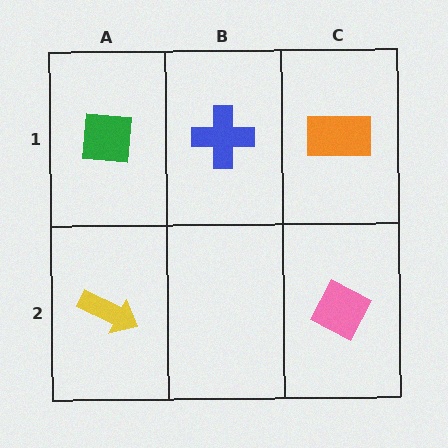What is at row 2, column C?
A pink diamond.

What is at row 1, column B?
A blue cross.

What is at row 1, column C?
An orange rectangle.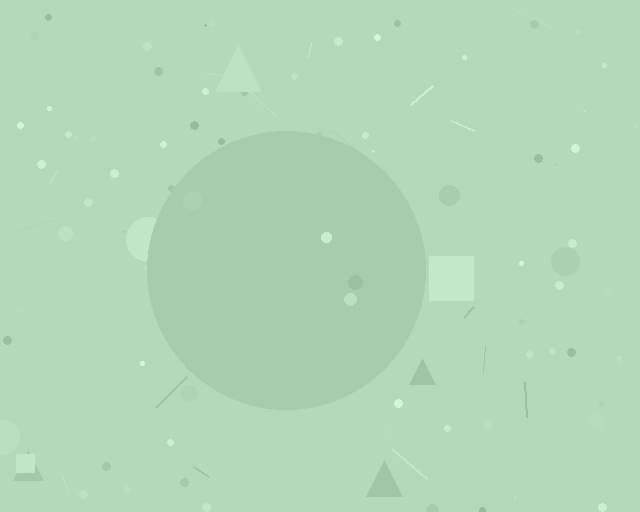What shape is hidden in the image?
A circle is hidden in the image.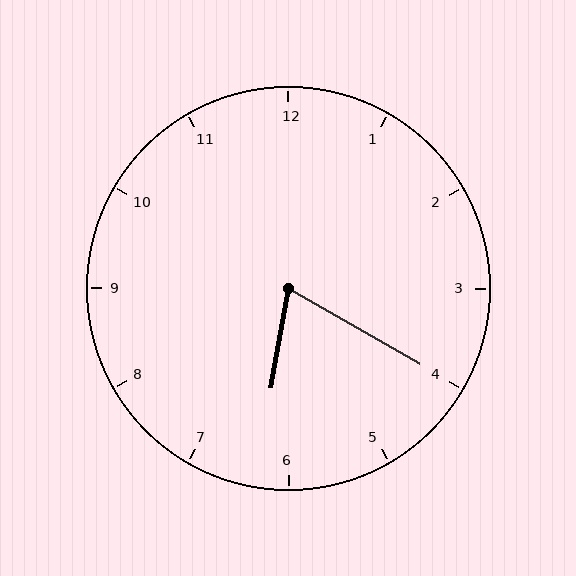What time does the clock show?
6:20.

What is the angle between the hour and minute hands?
Approximately 70 degrees.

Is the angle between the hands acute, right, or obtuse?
It is acute.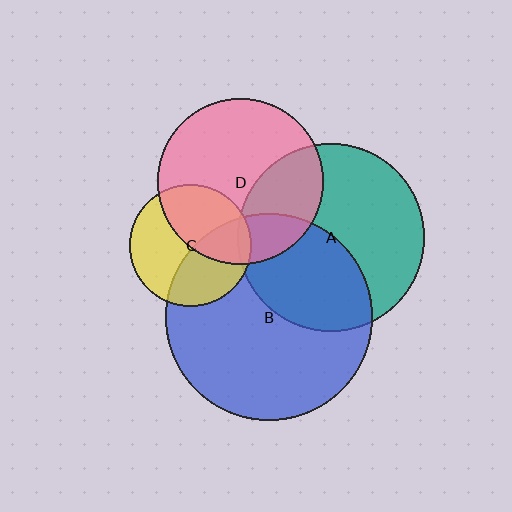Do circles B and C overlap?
Yes.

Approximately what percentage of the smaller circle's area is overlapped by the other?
Approximately 40%.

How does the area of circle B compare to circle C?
Approximately 2.9 times.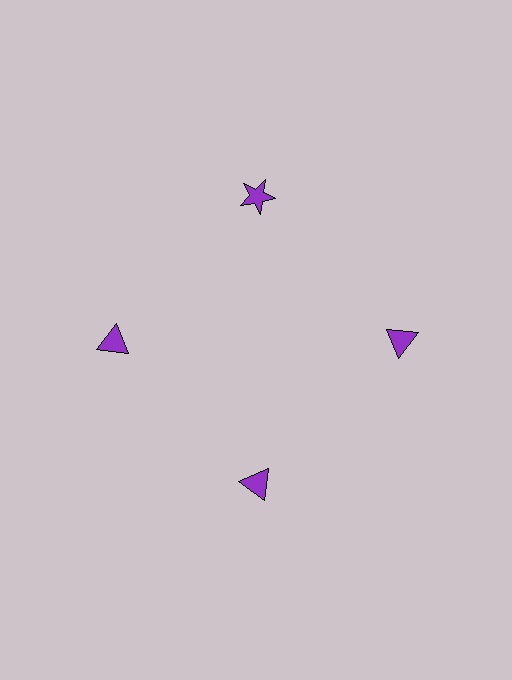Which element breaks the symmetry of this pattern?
The purple star at roughly the 12 o'clock position breaks the symmetry. All other shapes are purple triangles.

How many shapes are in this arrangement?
There are 4 shapes arranged in a ring pattern.